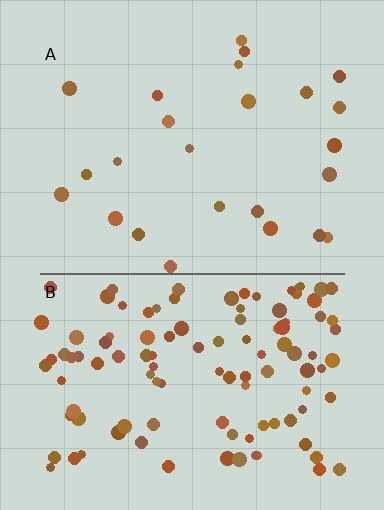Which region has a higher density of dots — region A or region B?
B (the bottom).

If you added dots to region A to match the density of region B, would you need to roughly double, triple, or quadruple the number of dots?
Approximately quadruple.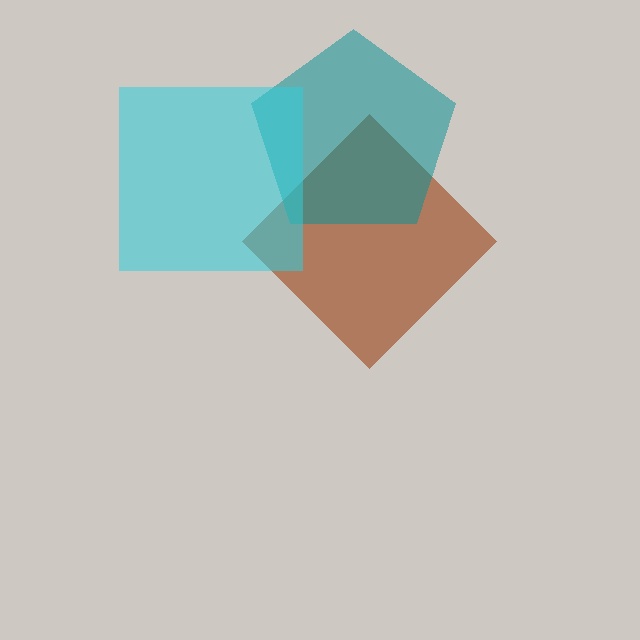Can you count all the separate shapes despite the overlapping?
Yes, there are 3 separate shapes.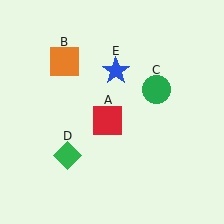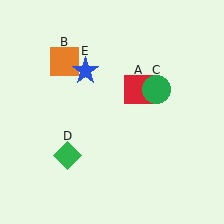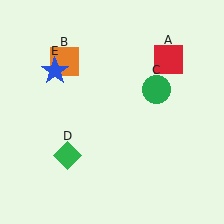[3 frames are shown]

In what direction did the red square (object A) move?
The red square (object A) moved up and to the right.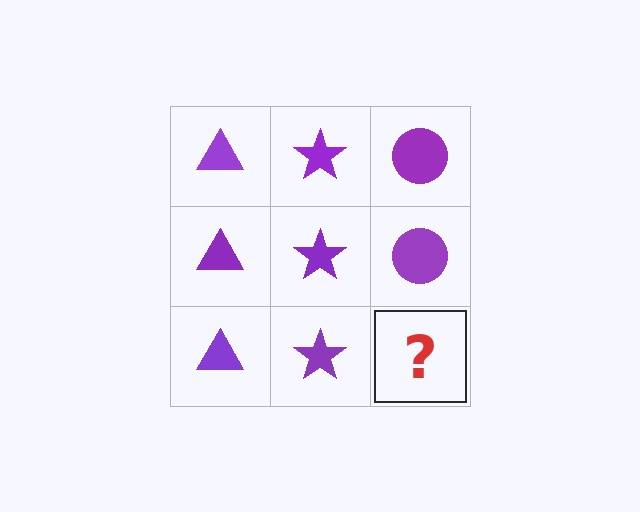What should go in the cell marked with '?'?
The missing cell should contain a purple circle.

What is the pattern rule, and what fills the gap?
The rule is that each column has a consistent shape. The gap should be filled with a purple circle.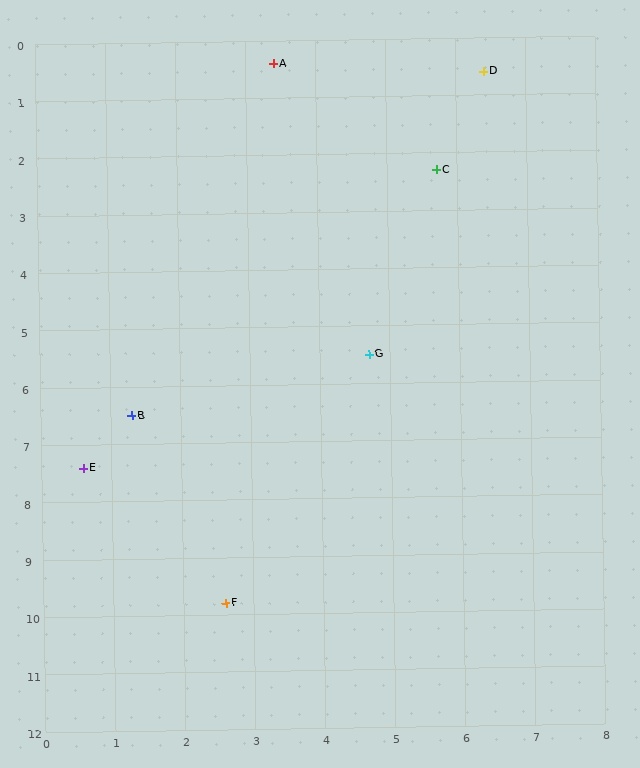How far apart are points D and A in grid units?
Points D and A are about 3.0 grid units apart.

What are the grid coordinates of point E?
Point E is at approximately (0.6, 7.4).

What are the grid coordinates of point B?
Point B is at approximately (1.3, 6.5).